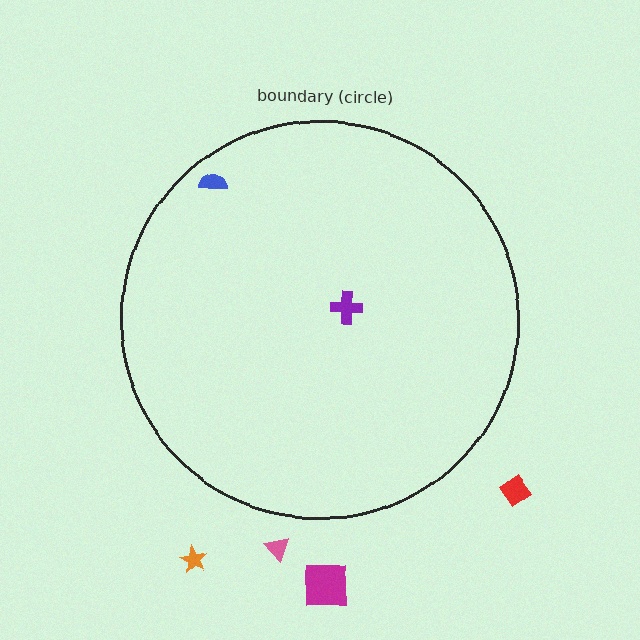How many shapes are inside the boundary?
2 inside, 4 outside.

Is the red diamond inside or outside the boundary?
Outside.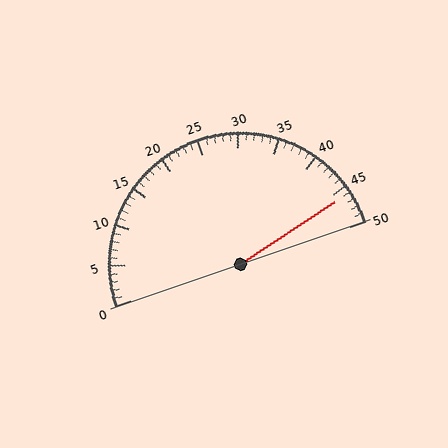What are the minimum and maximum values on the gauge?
The gauge ranges from 0 to 50.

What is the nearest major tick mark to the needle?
The nearest major tick mark is 45.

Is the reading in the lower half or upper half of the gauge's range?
The reading is in the upper half of the range (0 to 50).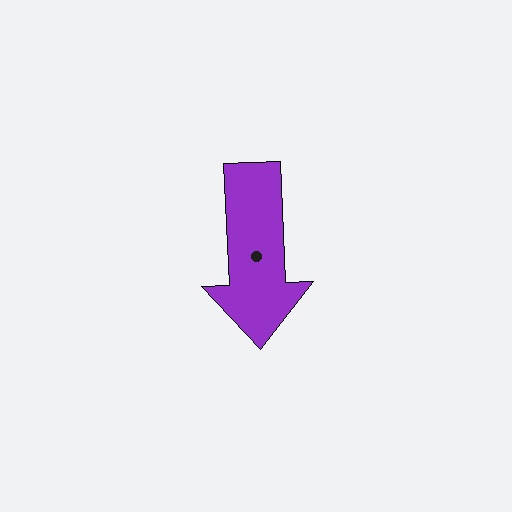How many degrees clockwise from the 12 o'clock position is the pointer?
Approximately 178 degrees.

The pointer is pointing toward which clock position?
Roughly 6 o'clock.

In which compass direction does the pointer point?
South.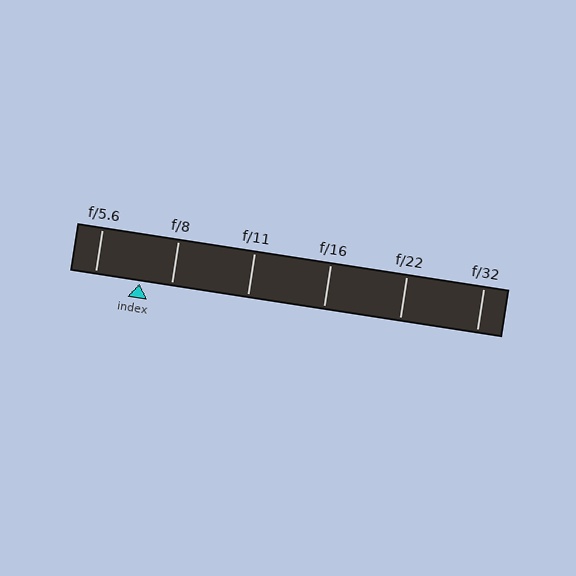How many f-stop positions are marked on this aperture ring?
There are 6 f-stop positions marked.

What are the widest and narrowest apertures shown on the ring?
The widest aperture shown is f/5.6 and the narrowest is f/32.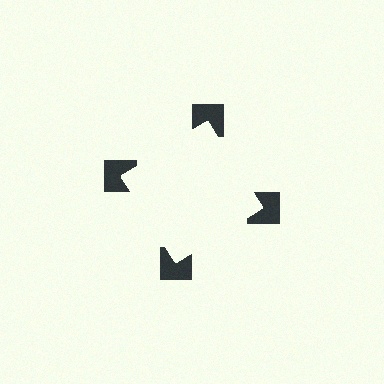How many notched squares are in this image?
There are 4 — one at each vertex of the illusory square.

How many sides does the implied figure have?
4 sides.